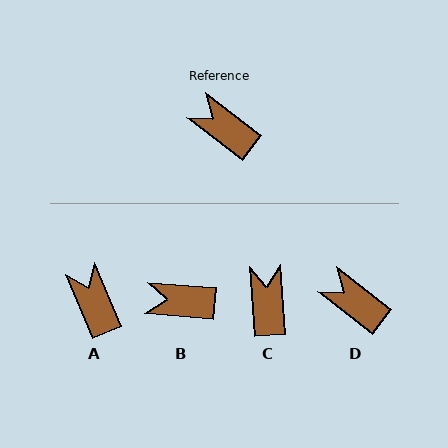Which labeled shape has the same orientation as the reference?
D.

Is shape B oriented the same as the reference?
No, it is off by about 33 degrees.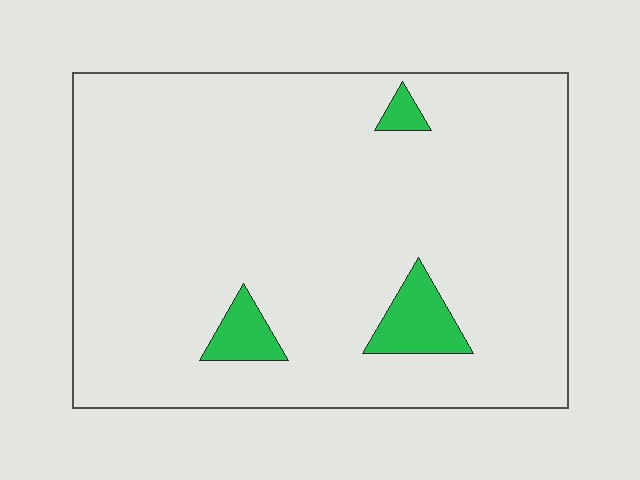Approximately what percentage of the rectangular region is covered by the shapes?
Approximately 5%.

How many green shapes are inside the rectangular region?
3.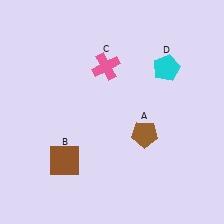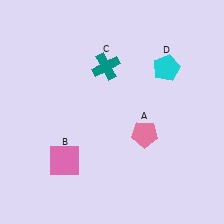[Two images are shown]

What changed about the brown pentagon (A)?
In Image 1, A is brown. In Image 2, it changed to pink.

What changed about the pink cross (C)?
In Image 1, C is pink. In Image 2, it changed to teal.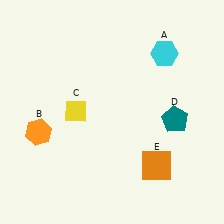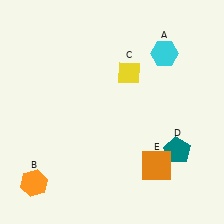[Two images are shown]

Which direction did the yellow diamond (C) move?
The yellow diamond (C) moved right.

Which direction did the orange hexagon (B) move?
The orange hexagon (B) moved down.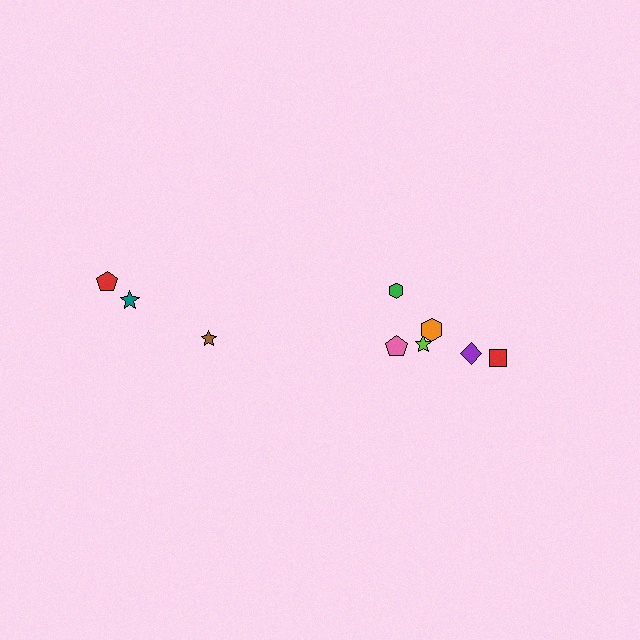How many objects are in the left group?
There are 3 objects.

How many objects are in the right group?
There are 6 objects.